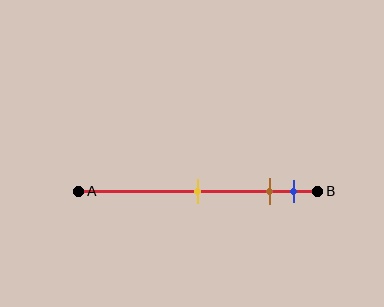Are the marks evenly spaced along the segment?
No, the marks are not evenly spaced.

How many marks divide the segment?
There are 3 marks dividing the segment.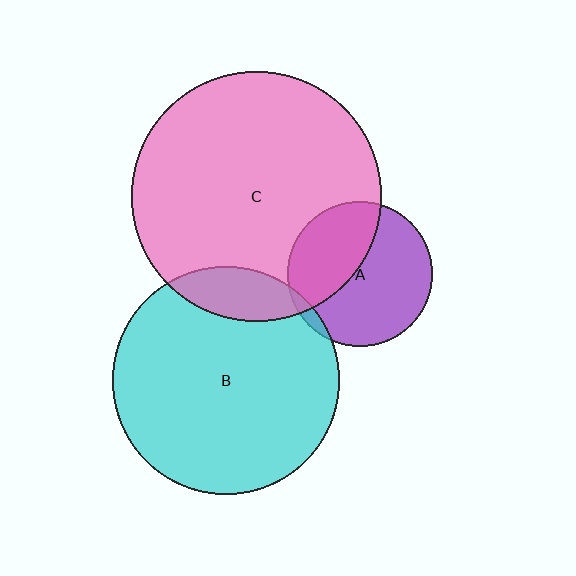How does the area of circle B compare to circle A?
Approximately 2.5 times.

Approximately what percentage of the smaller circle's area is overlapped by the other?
Approximately 5%.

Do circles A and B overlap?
Yes.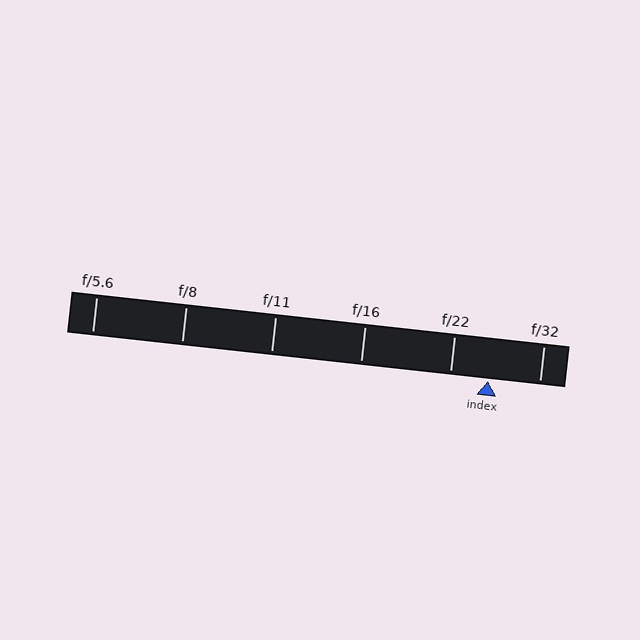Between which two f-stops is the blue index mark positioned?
The index mark is between f/22 and f/32.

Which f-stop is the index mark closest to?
The index mark is closest to f/22.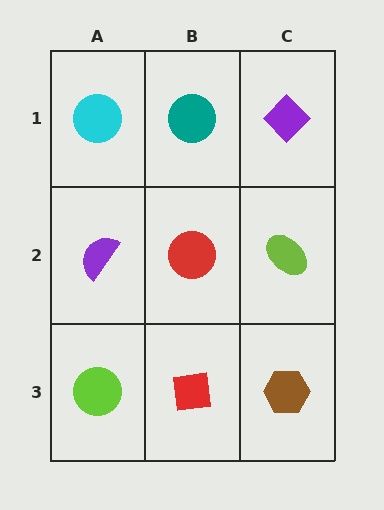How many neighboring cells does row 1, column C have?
2.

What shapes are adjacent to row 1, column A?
A purple semicircle (row 2, column A), a teal circle (row 1, column B).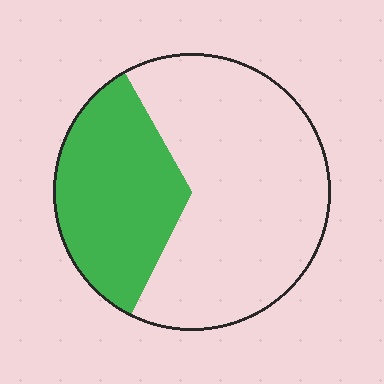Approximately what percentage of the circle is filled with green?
Approximately 35%.